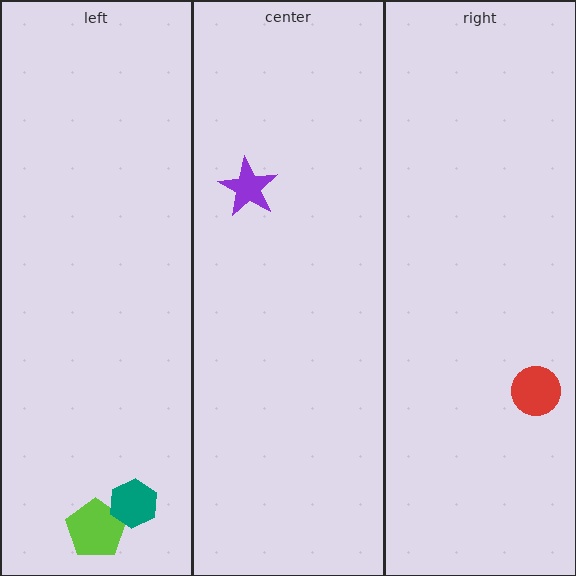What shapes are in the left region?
The lime pentagon, the teal hexagon.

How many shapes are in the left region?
2.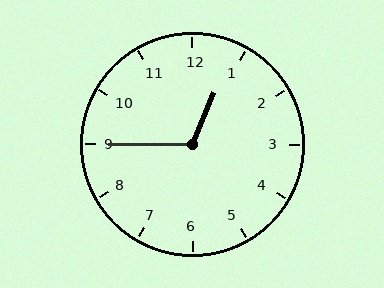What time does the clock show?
12:45.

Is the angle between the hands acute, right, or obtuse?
It is obtuse.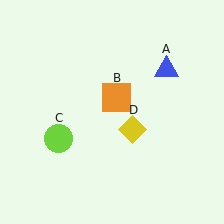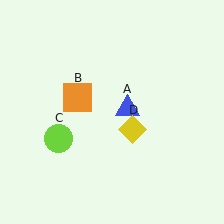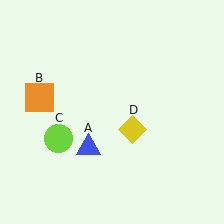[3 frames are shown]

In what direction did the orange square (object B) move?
The orange square (object B) moved left.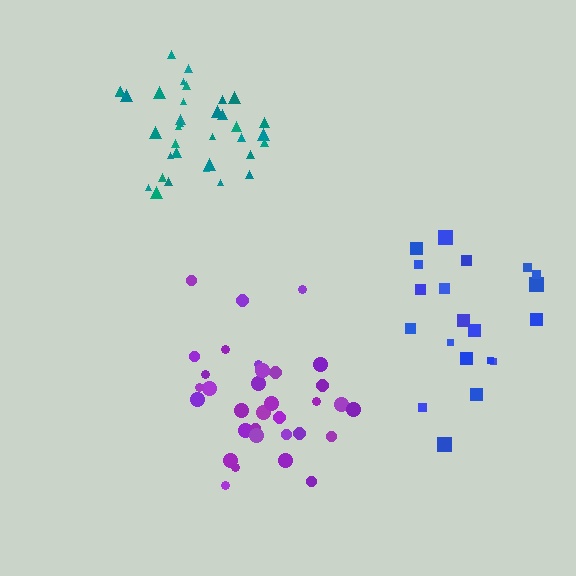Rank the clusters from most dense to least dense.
teal, purple, blue.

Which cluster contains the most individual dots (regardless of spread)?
Teal (35).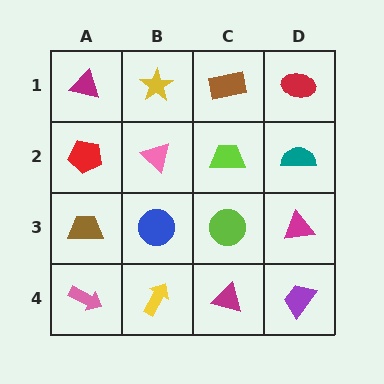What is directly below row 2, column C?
A lime circle.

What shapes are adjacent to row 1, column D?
A teal semicircle (row 2, column D), a brown rectangle (row 1, column C).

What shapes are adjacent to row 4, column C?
A lime circle (row 3, column C), a yellow arrow (row 4, column B), a purple trapezoid (row 4, column D).